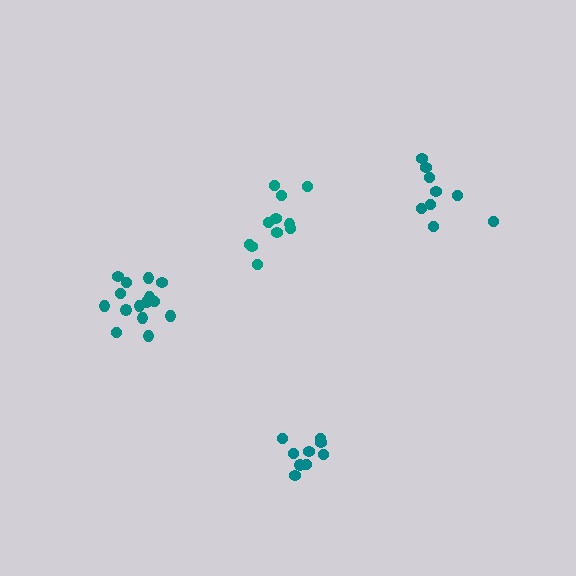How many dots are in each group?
Group 1: 15 dots, Group 2: 11 dots, Group 3: 9 dots, Group 4: 9 dots (44 total).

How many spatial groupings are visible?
There are 4 spatial groupings.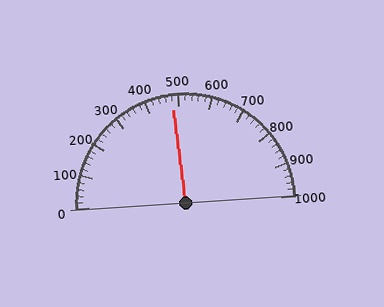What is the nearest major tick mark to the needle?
The nearest major tick mark is 500.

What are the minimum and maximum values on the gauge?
The gauge ranges from 0 to 1000.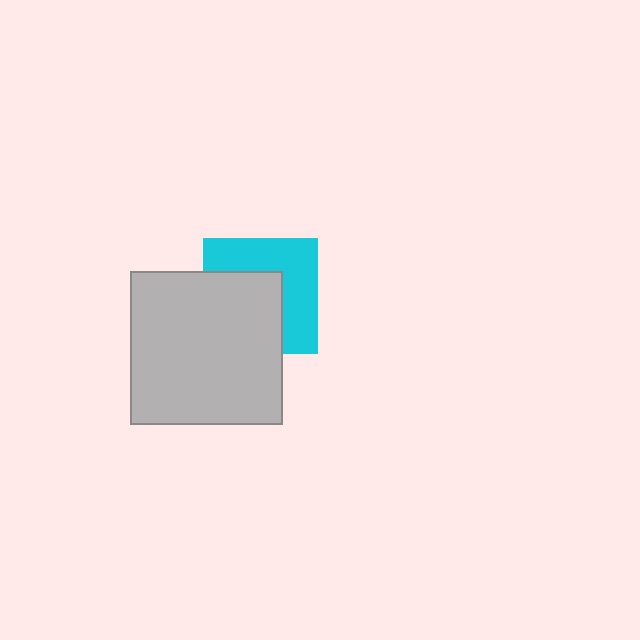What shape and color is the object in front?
The object in front is a light gray square.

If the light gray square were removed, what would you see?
You would see the complete cyan square.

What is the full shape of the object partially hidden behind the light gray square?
The partially hidden object is a cyan square.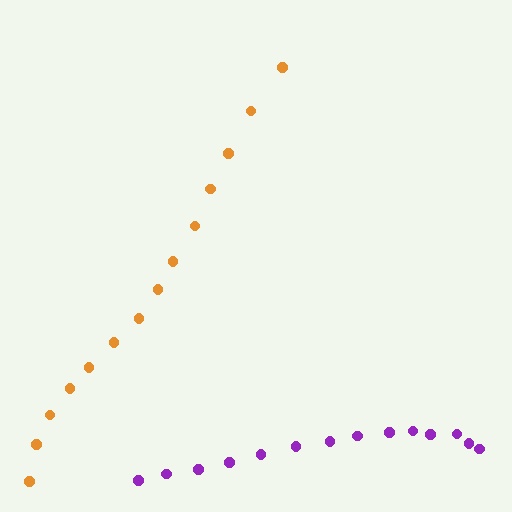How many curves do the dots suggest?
There are 2 distinct paths.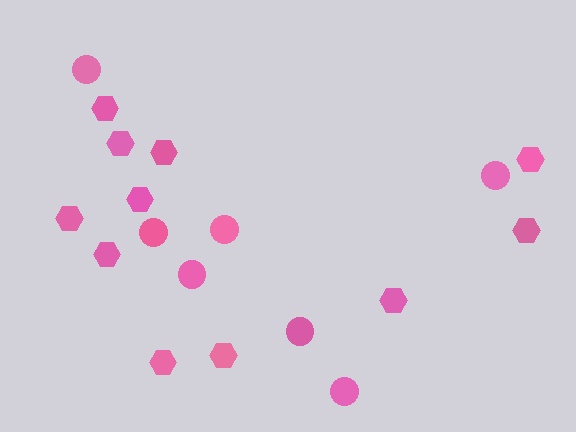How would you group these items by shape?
There are 2 groups: one group of circles (7) and one group of hexagons (11).